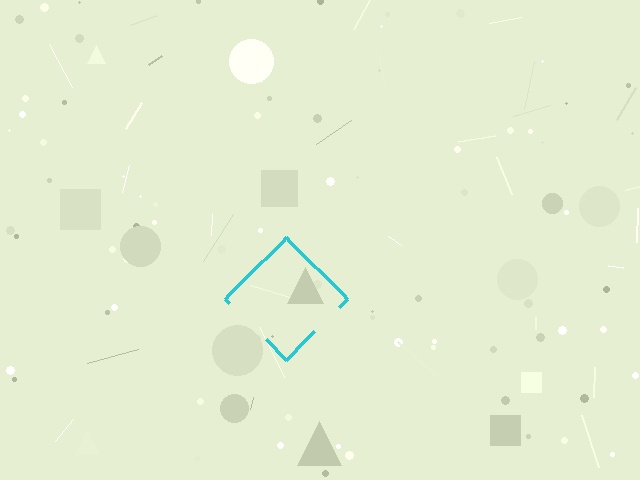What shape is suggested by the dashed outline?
The dashed outline suggests a diamond.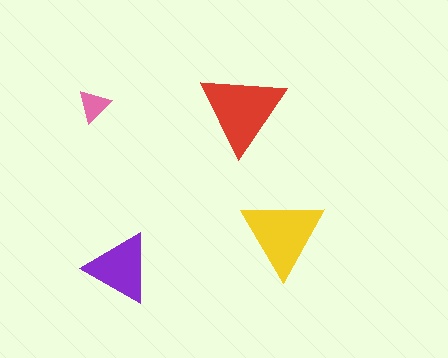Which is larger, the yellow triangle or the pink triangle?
The yellow one.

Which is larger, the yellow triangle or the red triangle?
The red one.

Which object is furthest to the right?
The yellow triangle is rightmost.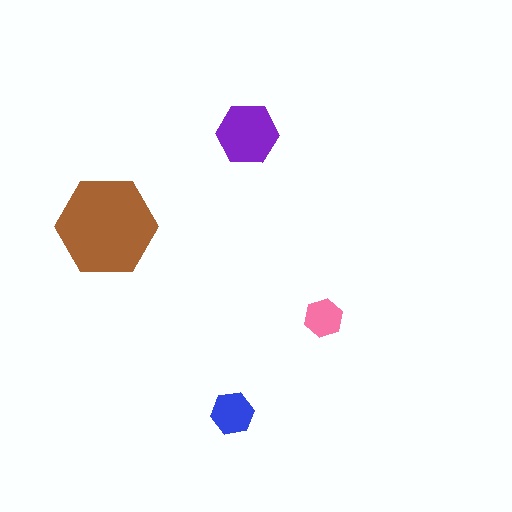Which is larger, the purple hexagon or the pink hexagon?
The purple one.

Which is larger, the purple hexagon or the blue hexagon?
The purple one.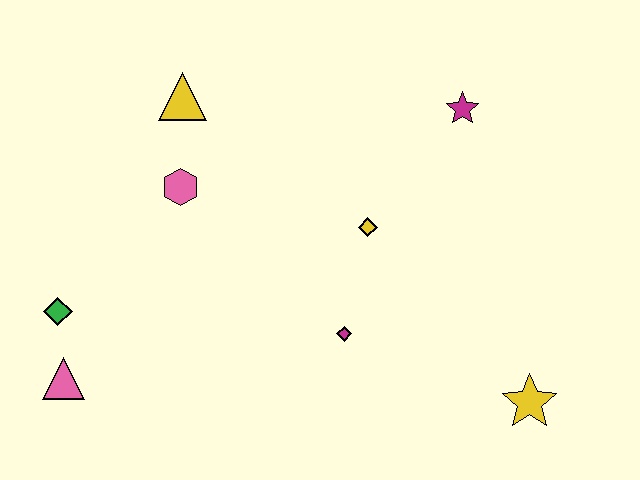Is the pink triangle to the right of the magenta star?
No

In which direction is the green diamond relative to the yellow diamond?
The green diamond is to the left of the yellow diamond.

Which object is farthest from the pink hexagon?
The yellow star is farthest from the pink hexagon.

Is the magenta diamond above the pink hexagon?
No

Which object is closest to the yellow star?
The magenta diamond is closest to the yellow star.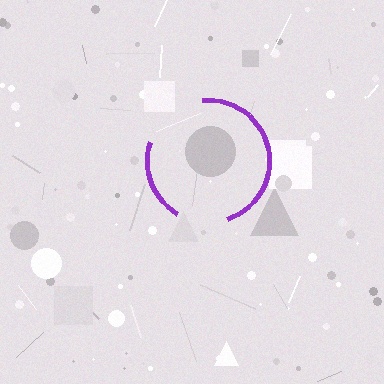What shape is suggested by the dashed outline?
The dashed outline suggests a circle.